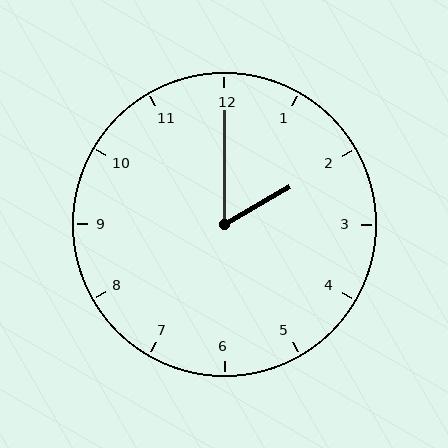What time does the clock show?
2:00.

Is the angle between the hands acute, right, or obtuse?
It is acute.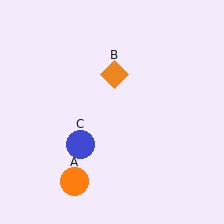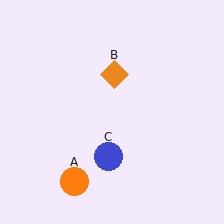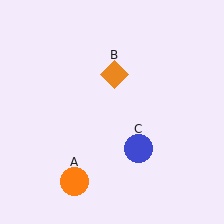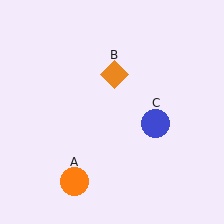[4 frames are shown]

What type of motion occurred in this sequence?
The blue circle (object C) rotated counterclockwise around the center of the scene.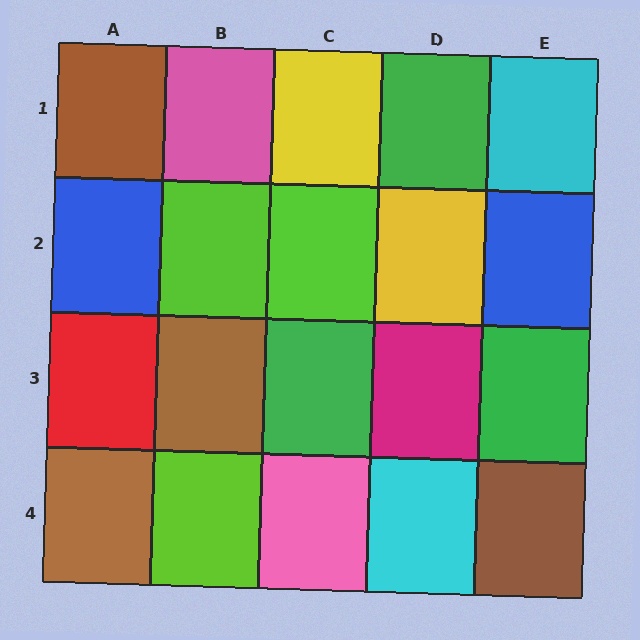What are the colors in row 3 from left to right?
Red, brown, green, magenta, green.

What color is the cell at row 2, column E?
Blue.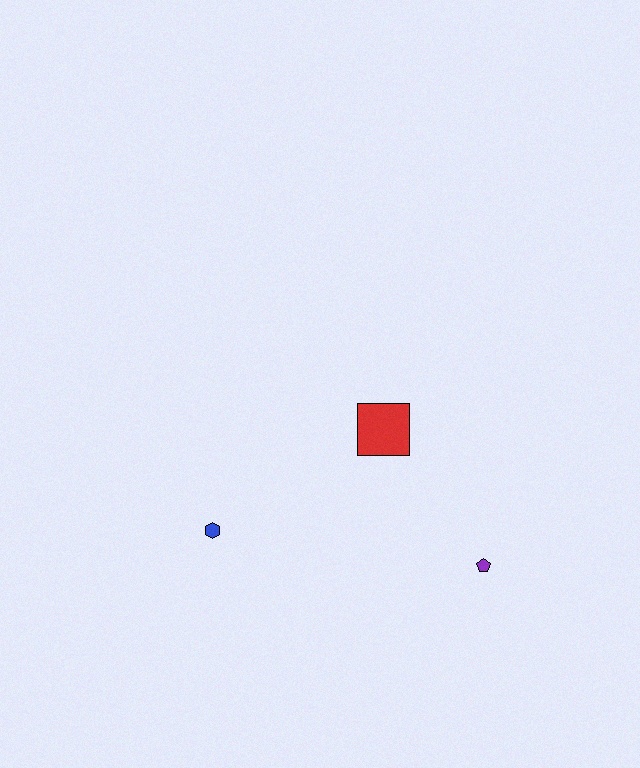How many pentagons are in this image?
There is 1 pentagon.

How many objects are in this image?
There are 3 objects.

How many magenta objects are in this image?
There are no magenta objects.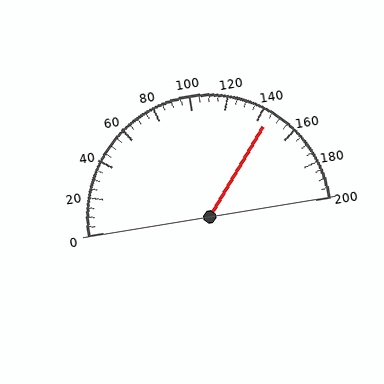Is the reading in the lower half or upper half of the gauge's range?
The reading is in the upper half of the range (0 to 200).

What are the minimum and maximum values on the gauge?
The gauge ranges from 0 to 200.